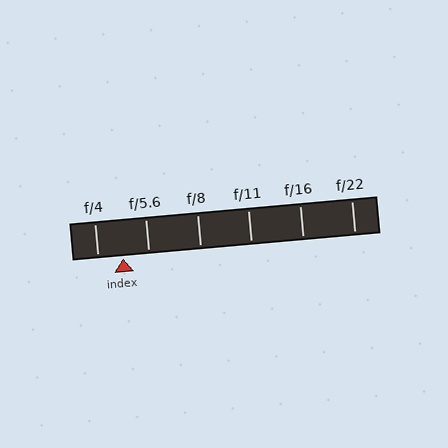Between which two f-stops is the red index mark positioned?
The index mark is between f/4 and f/5.6.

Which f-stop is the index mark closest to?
The index mark is closest to f/4.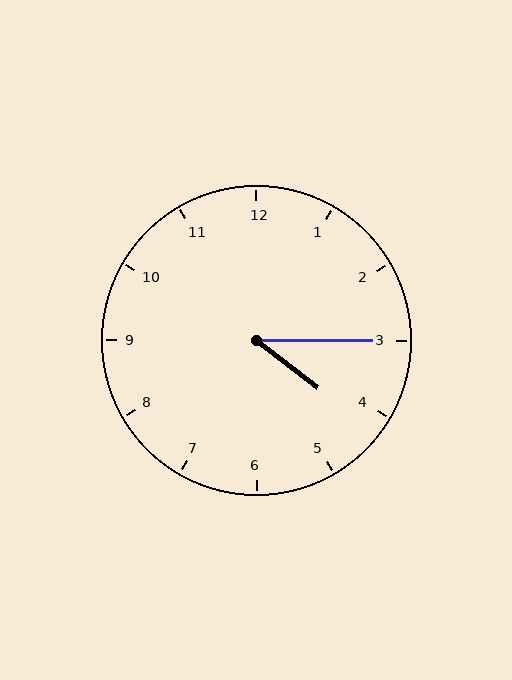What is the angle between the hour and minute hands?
Approximately 38 degrees.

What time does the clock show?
4:15.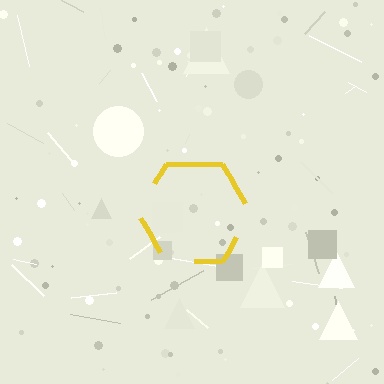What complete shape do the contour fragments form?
The contour fragments form a hexagon.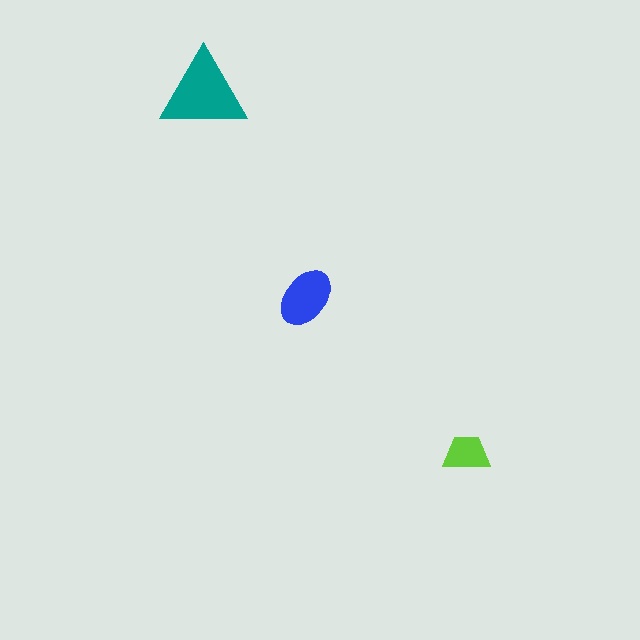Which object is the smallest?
The lime trapezoid.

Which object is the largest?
The teal triangle.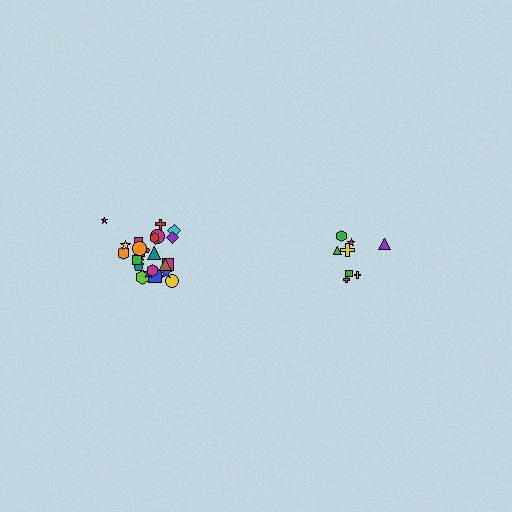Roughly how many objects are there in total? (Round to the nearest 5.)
Roughly 35 objects in total.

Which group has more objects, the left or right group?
The left group.